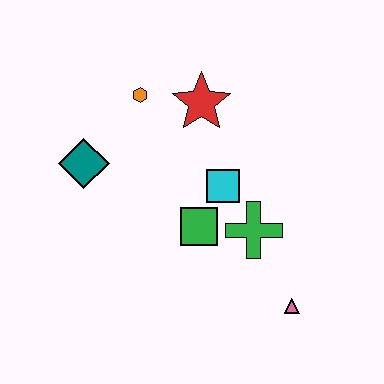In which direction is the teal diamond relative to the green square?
The teal diamond is to the left of the green square.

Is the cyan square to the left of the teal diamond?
No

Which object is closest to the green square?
The cyan square is closest to the green square.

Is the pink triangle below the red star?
Yes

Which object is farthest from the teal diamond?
The pink triangle is farthest from the teal diamond.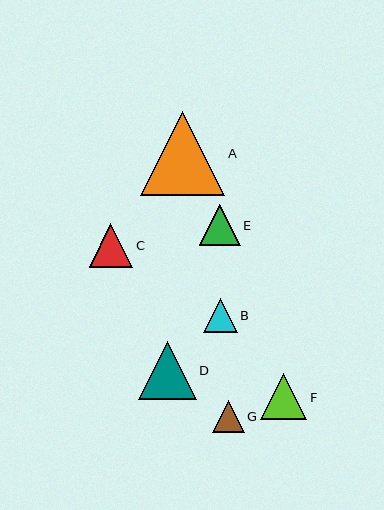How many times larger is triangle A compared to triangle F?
Triangle A is approximately 1.8 times the size of triangle F.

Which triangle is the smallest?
Triangle G is the smallest with a size of approximately 32 pixels.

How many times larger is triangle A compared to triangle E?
Triangle A is approximately 2.1 times the size of triangle E.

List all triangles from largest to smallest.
From largest to smallest: A, D, F, C, E, B, G.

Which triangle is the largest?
Triangle A is the largest with a size of approximately 84 pixels.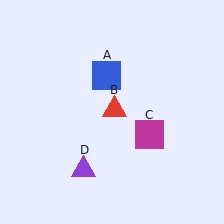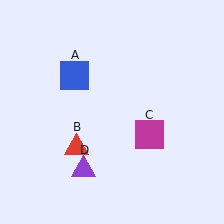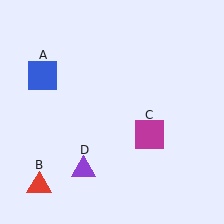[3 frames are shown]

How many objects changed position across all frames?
2 objects changed position: blue square (object A), red triangle (object B).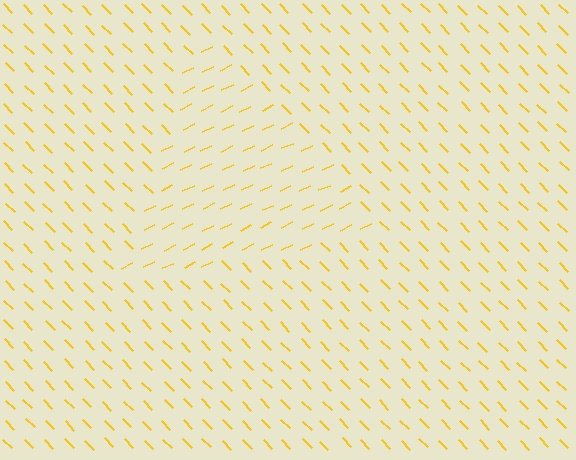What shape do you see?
I see a triangle.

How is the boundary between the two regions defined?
The boundary is defined purely by a change in line orientation (approximately 72 degrees difference). All lines are the same color and thickness.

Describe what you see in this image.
The image is filled with small yellow line segments. A triangle region in the image has lines oriented differently from the surrounding lines, creating a visible texture boundary.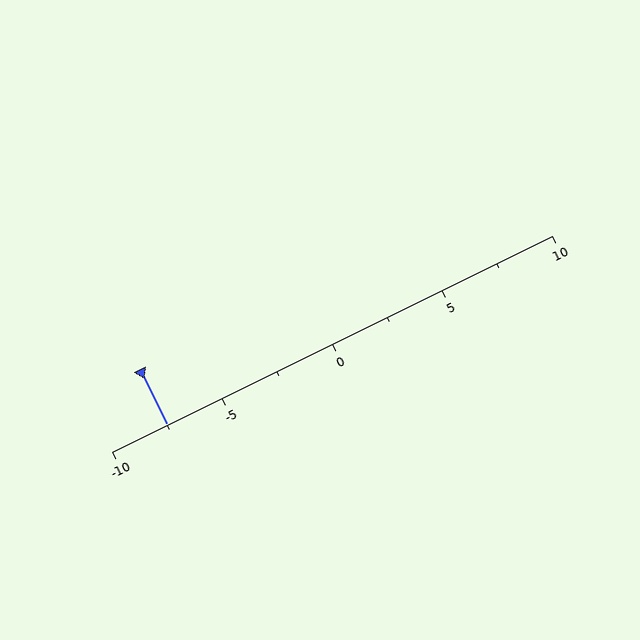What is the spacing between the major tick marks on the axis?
The major ticks are spaced 5 apart.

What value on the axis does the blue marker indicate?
The marker indicates approximately -7.5.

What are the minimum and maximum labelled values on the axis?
The axis runs from -10 to 10.